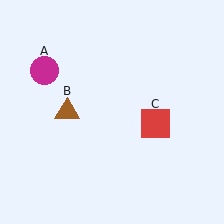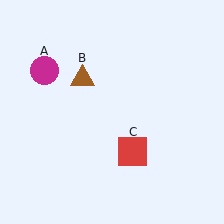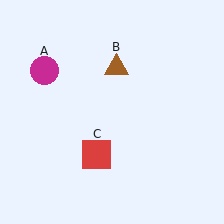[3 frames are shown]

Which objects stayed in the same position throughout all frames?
Magenta circle (object A) remained stationary.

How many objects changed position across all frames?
2 objects changed position: brown triangle (object B), red square (object C).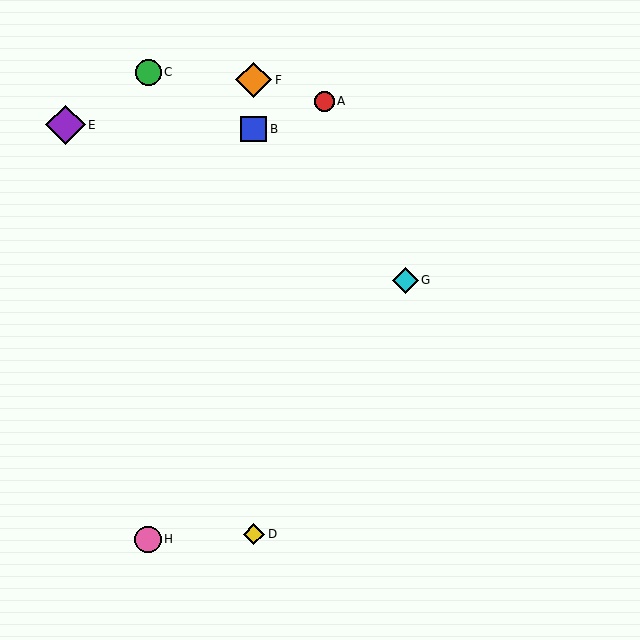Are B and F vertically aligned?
Yes, both are at x≈254.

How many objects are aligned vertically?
3 objects (B, D, F) are aligned vertically.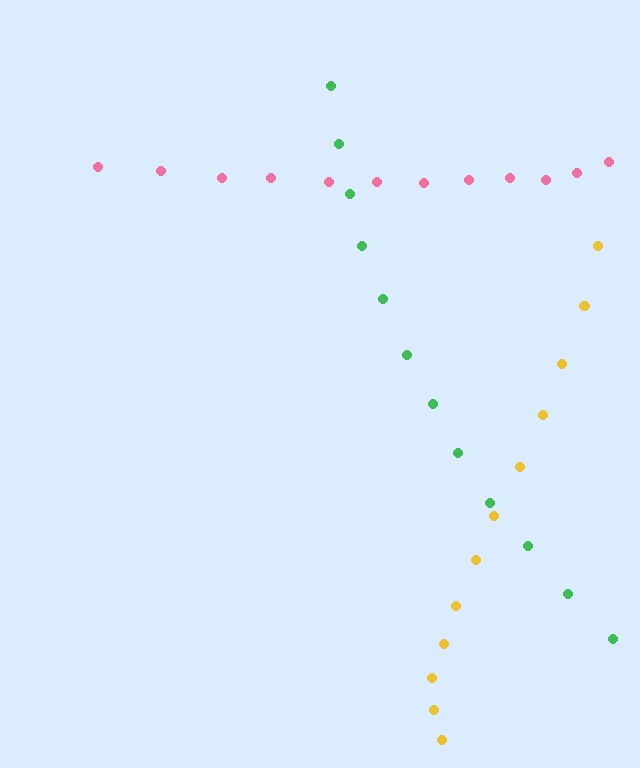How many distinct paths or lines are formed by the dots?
There are 3 distinct paths.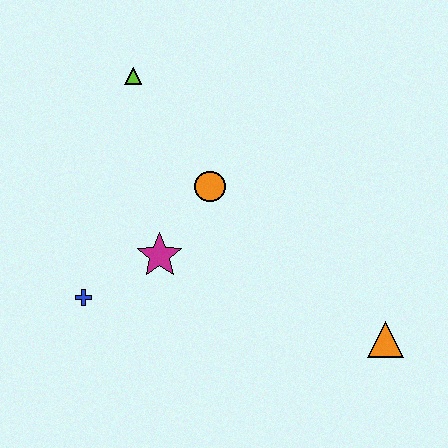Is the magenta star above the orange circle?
No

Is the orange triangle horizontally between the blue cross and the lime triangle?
No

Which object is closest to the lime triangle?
The orange circle is closest to the lime triangle.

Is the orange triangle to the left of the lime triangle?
No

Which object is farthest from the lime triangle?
The orange triangle is farthest from the lime triangle.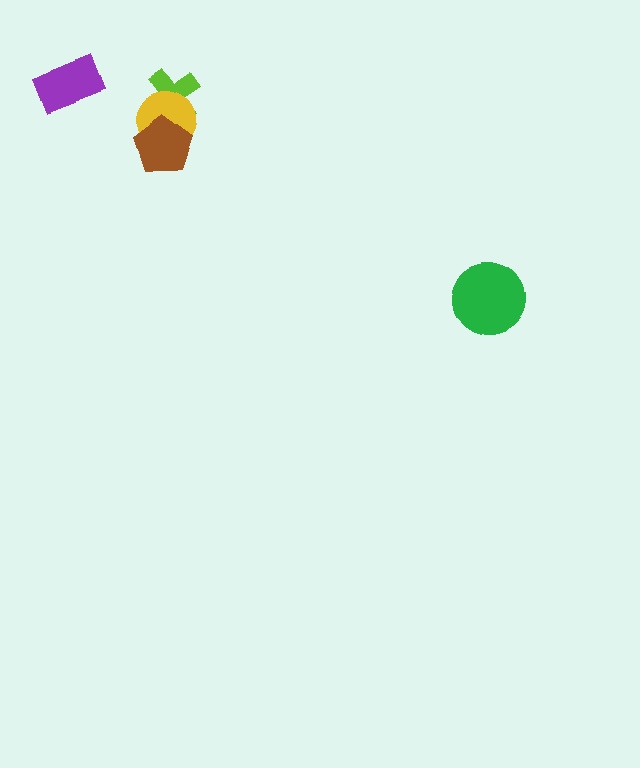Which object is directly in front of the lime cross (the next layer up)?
The yellow circle is directly in front of the lime cross.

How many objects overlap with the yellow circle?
2 objects overlap with the yellow circle.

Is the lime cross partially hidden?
Yes, it is partially covered by another shape.